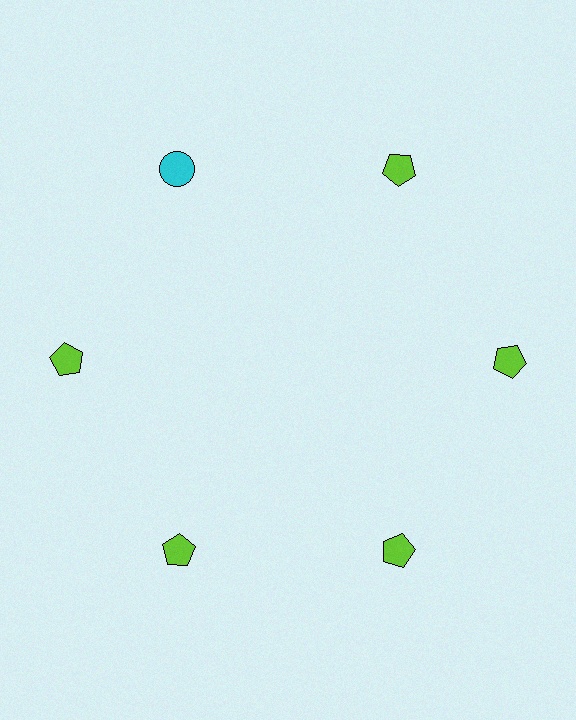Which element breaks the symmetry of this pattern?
The cyan circle at roughly the 11 o'clock position breaks the symmetry. All other shapes are lime pentagons.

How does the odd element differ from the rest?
It differs in both color (cyan instead of lime) and shape (circle instead of pentagon).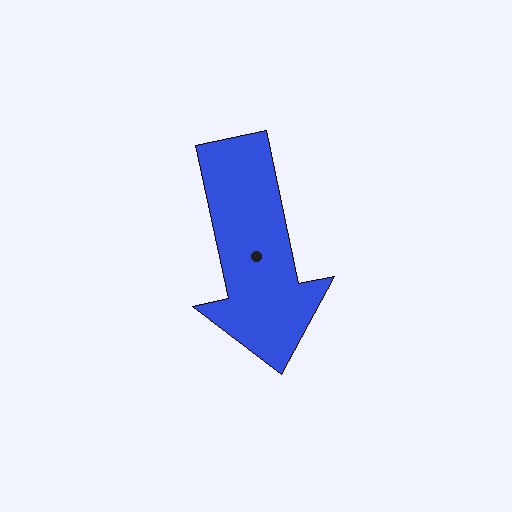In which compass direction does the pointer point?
South.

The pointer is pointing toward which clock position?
Roughly 6 o'clock.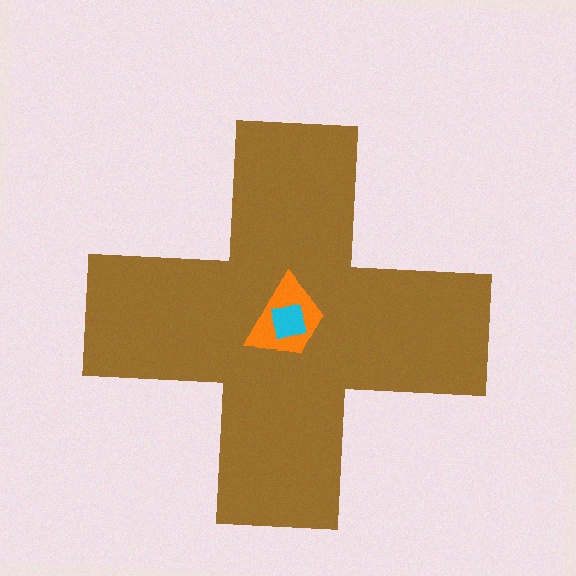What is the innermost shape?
The cyan square.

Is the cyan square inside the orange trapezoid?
Yes.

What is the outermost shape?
The brown cross.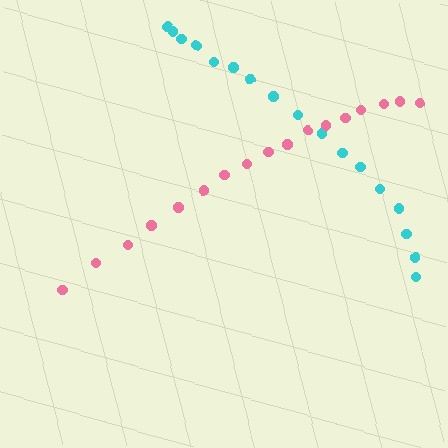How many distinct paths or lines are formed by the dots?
There are 2 distinct paths.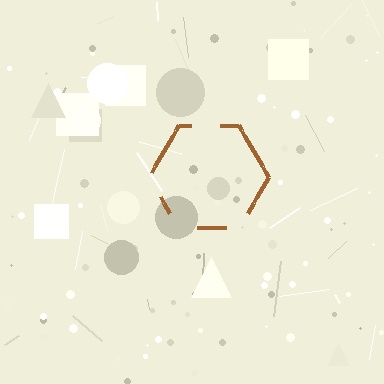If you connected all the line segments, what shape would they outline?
They would outline a hexagon.